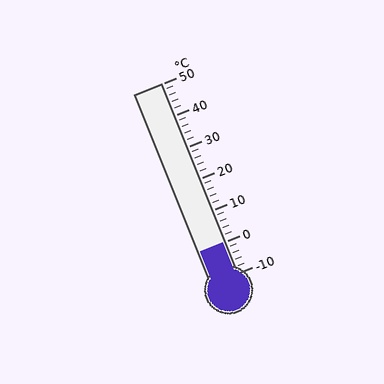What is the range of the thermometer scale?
The thermometer scale ranges from -10°C to 50°C.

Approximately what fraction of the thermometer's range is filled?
The thermometer is filled to approximately 15% of its range.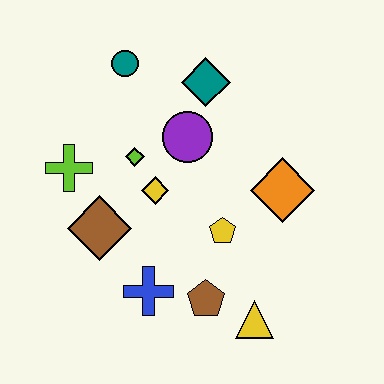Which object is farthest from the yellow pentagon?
The teal circle is farthest from the yellow pentagon.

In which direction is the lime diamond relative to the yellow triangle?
The lime diamond is above the yellow triangle.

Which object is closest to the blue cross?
The brown pentagon is closest to the blue cross.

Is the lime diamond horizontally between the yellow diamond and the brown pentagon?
No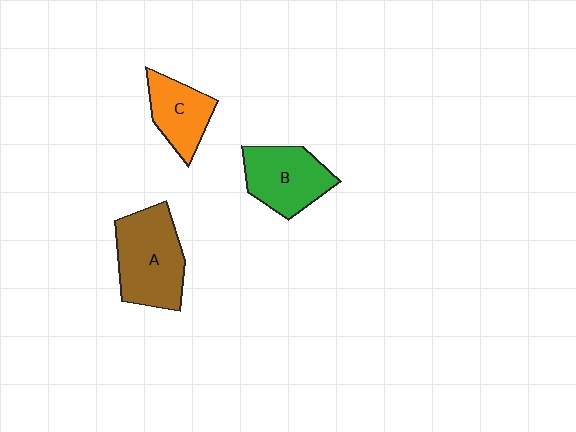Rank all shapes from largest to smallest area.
From largest to smallest: A (brown), B (green), C (orange).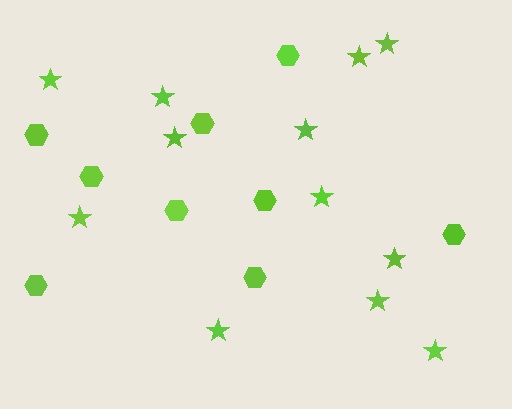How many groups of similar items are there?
There are 2 groups: one group of hexagons (9) and one group of stars (12).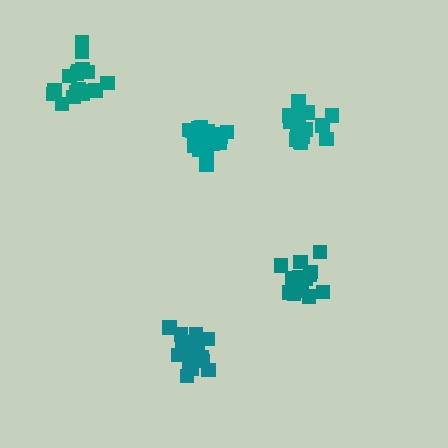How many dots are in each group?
Group 1: 17 dots, Group 2: 18 dots, Group 3: 18 dots, Group 4: 18 dots, Group 5: 17 dots (88 total).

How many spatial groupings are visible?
There are 5 spatial groupings.